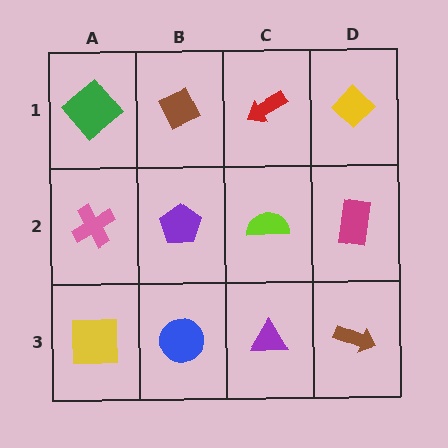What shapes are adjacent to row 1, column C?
A lime semicircle (row 2, column C), a brown diamond (row 1, column B), a yellow diamond (row 1, column D).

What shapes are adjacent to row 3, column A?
A pink cross (row 2, column A), a blue circle (row 3, column B).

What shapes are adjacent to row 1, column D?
A magenta rectangle (row 2, column D), a red arrow (row 1, column C).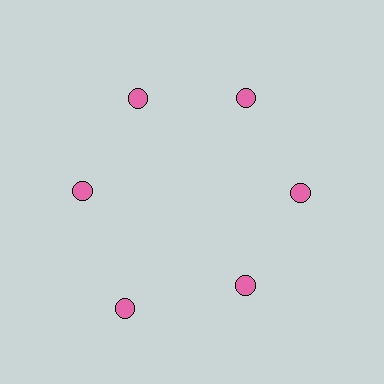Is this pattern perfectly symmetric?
No. The 6 pink circles are arranged in a ring, but one element near the 7 o'clock position is pushed outward from the center, breaking the 6-fold rotational symmetry.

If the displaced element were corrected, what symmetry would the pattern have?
It would have 6-fold rotational symmetry — the pattern would map onto itself every 60 degrees.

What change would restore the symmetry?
The symmetry would be restored by moving it inward, back onto the ring so that all 6 circles sit at equal angles and equal distance from the center.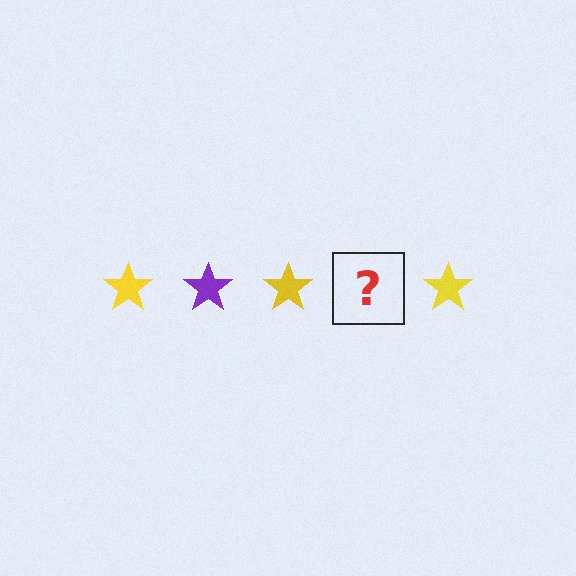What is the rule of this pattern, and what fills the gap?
The rule is that the pattern cycles through yellow, purple stars. The gap should be filled with a purple star.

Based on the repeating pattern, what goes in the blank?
The blank should be a purple star.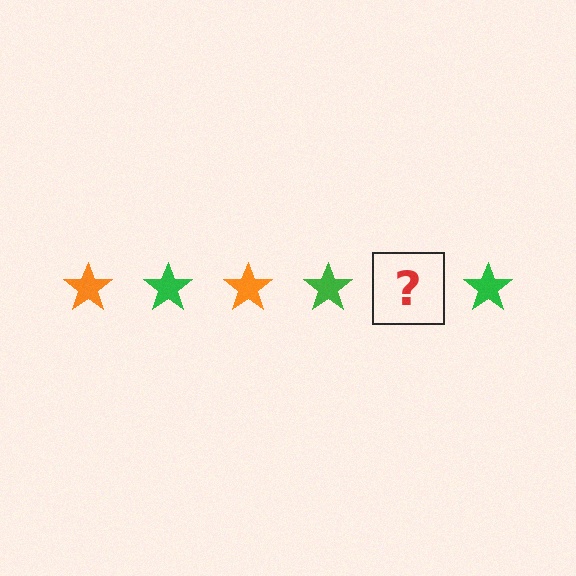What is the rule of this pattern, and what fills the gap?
The rule is that the pattern cycles through orange, green stars. The gap should be filled with an orange star.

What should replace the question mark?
The question mark should be replaced with an orange star.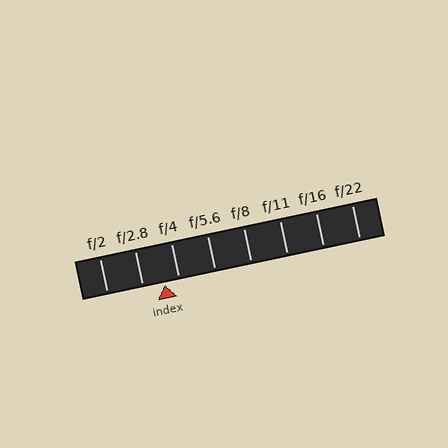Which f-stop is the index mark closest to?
The index mark is closest to f/4.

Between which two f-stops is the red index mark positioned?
The index mark is between f/2.8 and f/4.